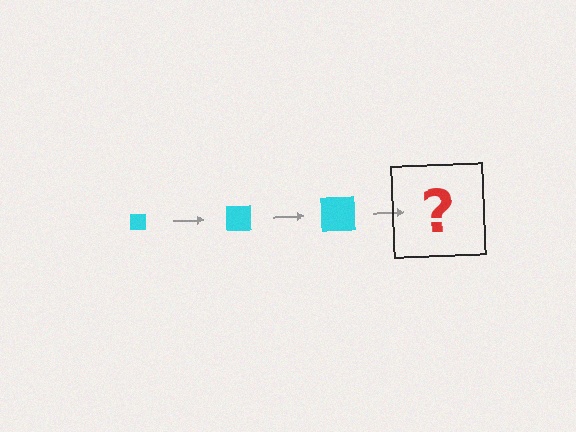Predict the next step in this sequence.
The next step is a cyan square, larger than the previous one.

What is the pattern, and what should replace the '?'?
The pattern is that the square gets progressively larger each step. The '?' should be a cyan square, larger than the previous one.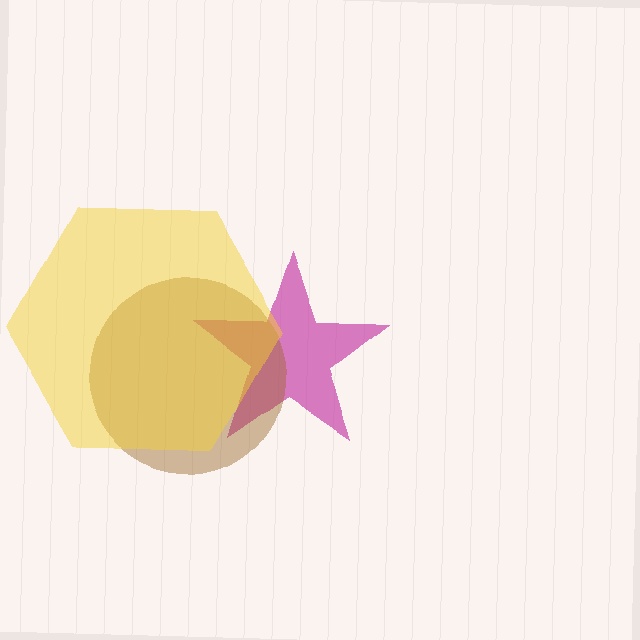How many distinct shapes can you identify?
There are 3 distinct shapes: a magenta star, a brown circle, a yellow hexagon.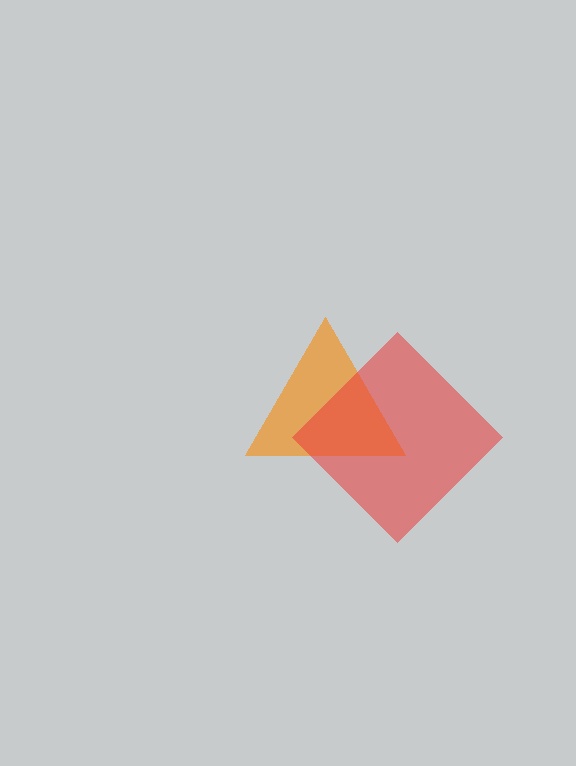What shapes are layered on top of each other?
The layered shapes are: an orange triangle, a red diamond.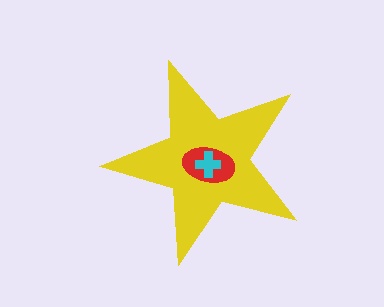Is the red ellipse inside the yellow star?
Yes.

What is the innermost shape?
The cyan cross.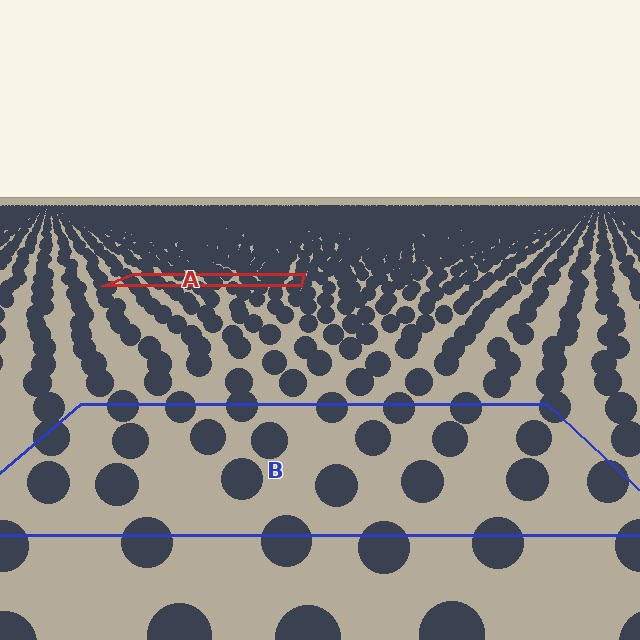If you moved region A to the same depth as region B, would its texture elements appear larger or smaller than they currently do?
They would appear larger. At a closer depth, the same texture elements are projected at a bigger on-screen size.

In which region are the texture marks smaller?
The texture marks are smaller in region A, because it is farther away.